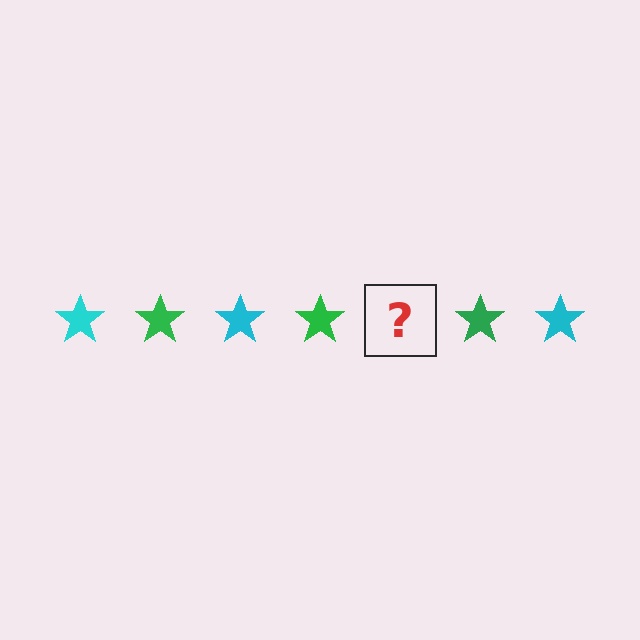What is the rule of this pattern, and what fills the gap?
The rule is that the pattern cycles through cyan, green stars. The gap should be filled with a cyan star.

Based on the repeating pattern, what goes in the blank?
The blank should be a cyan star.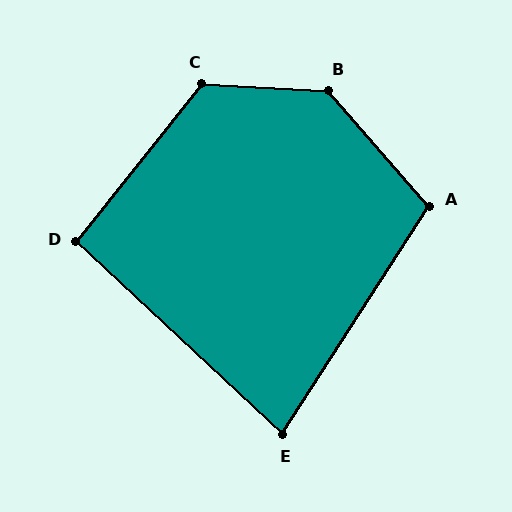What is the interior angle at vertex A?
Approximately 106 degrees (obtuse).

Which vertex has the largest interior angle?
B, at approximately 134 degrees.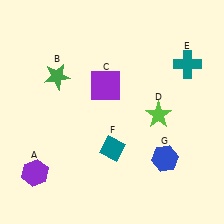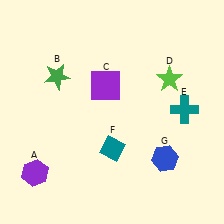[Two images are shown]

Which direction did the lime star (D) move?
The lime star (D) moved up.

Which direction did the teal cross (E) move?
The teal cross (E) moved down.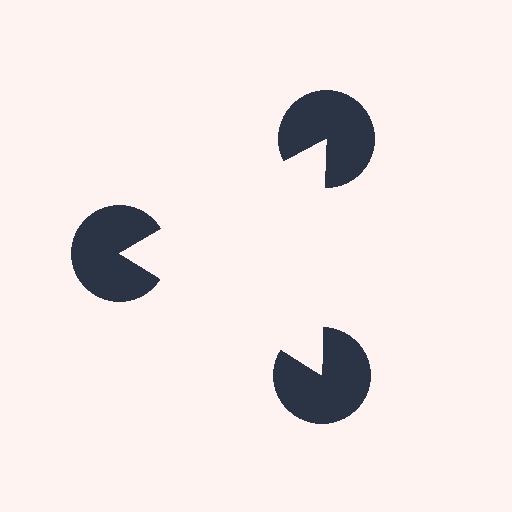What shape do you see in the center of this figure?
An illusory triangle — its edges are inferred from the aligned wedge cuts in the pac-man discs, not physically drawn.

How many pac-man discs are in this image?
There are 3 — one at each vertex of the illusory triangle.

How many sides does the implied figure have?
3 sides.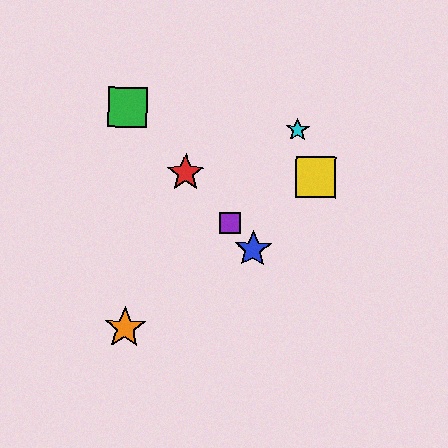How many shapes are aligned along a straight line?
4 shapes (the red star, the blue star, the green square, the purple square) are aligned along a straight line.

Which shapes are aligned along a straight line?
The red star, the blue star, the green square, the purple square are aligned along a straight line.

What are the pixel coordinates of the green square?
The green square is at (127, 107).